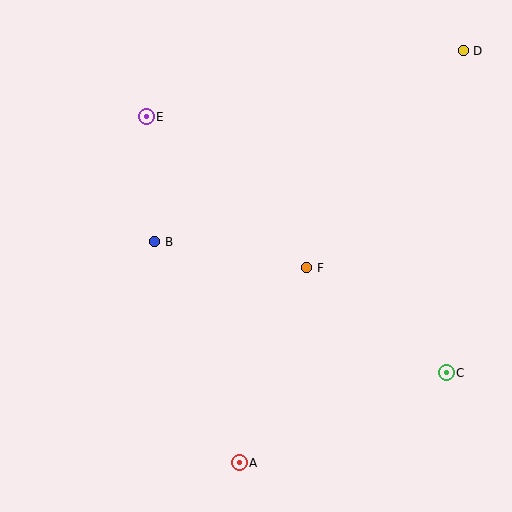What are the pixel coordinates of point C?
Point C is at (446, 373).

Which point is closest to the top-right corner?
Point D is closest to the top-right corner.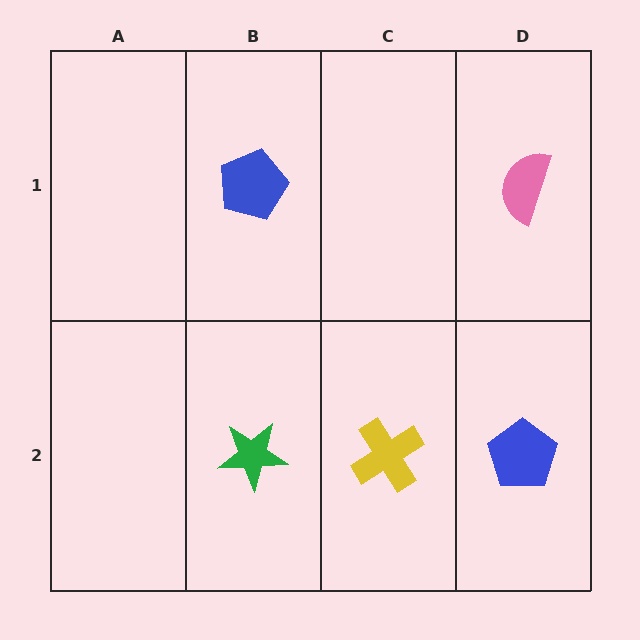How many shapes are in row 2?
3 shapes.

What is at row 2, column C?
A yellow cross.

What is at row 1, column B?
A blue pentagon.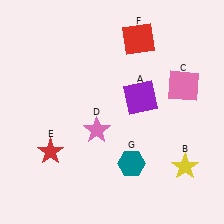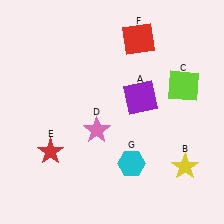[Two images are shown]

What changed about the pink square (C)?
In Image 1, C is pink. In Image 2, it changed to lime.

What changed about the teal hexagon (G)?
In Image 1, G is teal. In Image 2, it changed to cyan.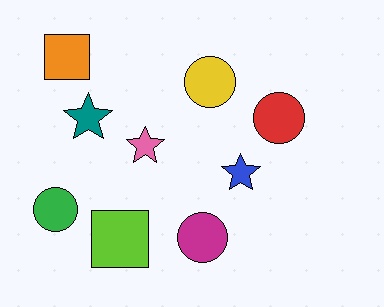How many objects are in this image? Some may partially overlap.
There are 9 objects.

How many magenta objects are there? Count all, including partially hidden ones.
There is 1 magenta object.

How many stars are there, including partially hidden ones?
There are 3 stars.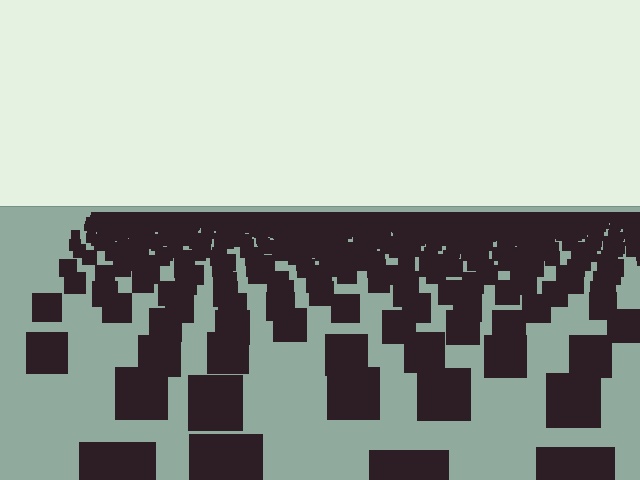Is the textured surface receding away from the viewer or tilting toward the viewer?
The surface is receding away from the viewer. Texture elements get smaller and denser toward the top.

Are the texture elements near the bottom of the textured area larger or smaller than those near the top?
Larger. Near the bottom, elements are closer to the viewer and appear at a bigger on-screen size.